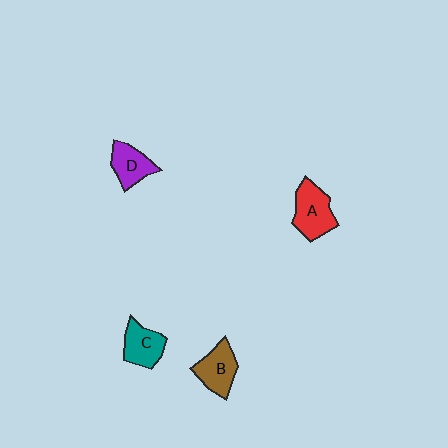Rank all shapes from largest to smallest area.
From largest to smallest: A (red), B (brown), C (teal), D (purple).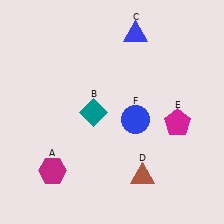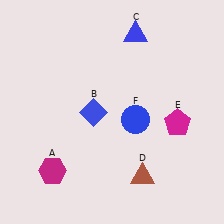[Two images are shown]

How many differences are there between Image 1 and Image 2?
There is 1 difference between the two images.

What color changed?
The diamond (B) changed from teal in Image 1 to blue in Image 2.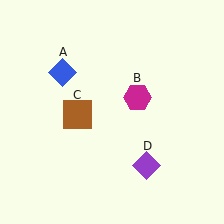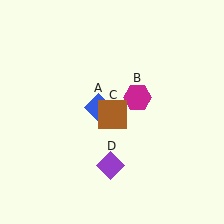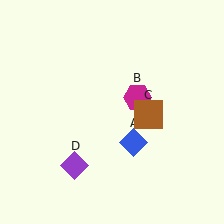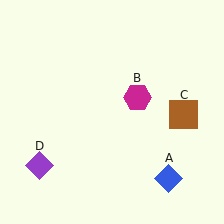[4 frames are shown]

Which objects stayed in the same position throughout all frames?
Magenta hexagon (object B) remained stationary.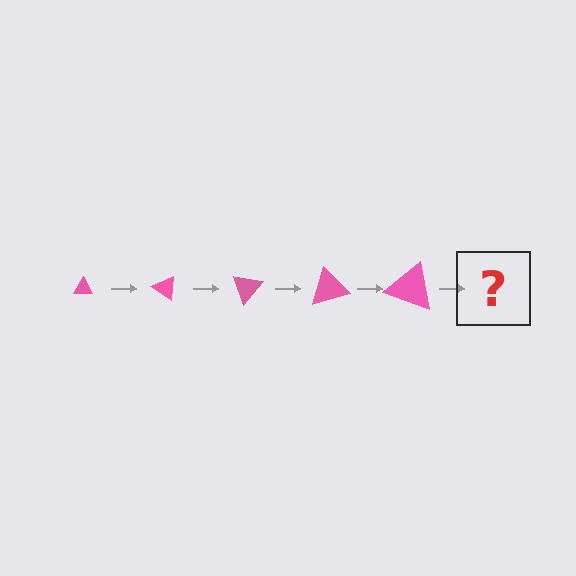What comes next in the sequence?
The next element should be a triangle, larger than the previous one and rotated 175 degrees from the start.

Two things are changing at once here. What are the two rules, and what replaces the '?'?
The two rules are that the triangle grows larger each step and it rotates 35 degrees each step. The '?' should be a triangle, larger than the previous one and rotated 175 degrees from the start.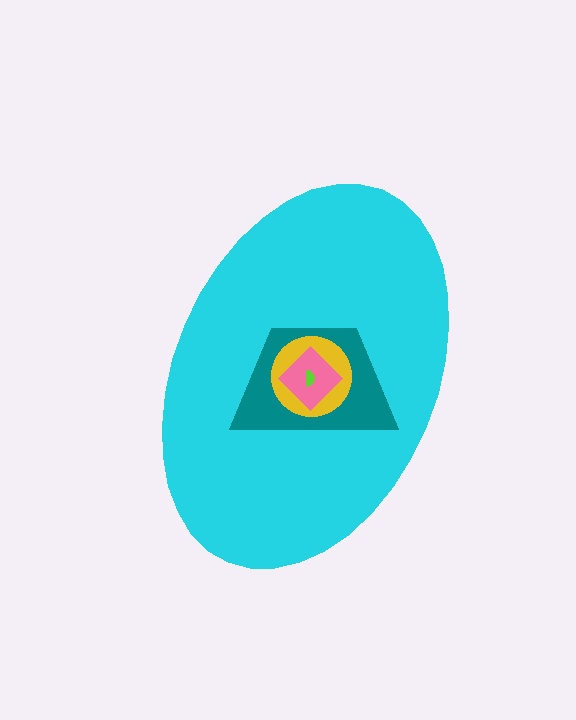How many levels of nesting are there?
5.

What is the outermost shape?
The cyan ellipse.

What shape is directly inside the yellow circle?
The pink diamond.